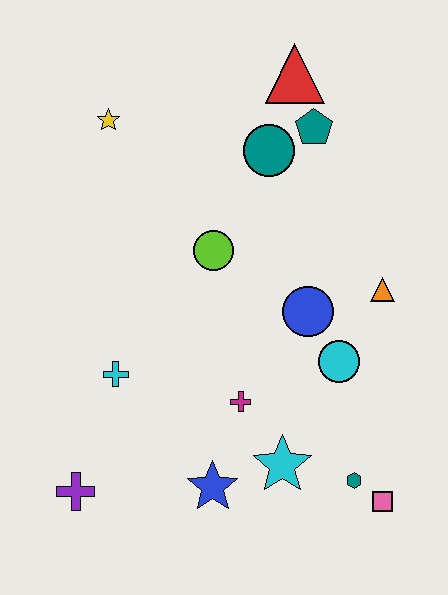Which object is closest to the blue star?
The cyan star is closest to the blue star.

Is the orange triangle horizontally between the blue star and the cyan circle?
No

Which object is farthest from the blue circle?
The purple cross is farthest from the blue circle.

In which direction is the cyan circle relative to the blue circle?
The cyan circle is below the blue circle.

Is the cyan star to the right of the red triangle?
No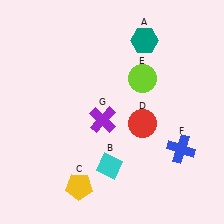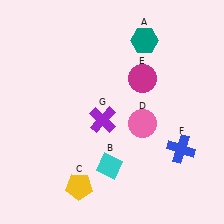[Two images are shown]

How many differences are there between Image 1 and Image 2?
There are 2 differences between the two images.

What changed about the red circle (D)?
In Image 1, D is red. In Image 2, it changed to pink.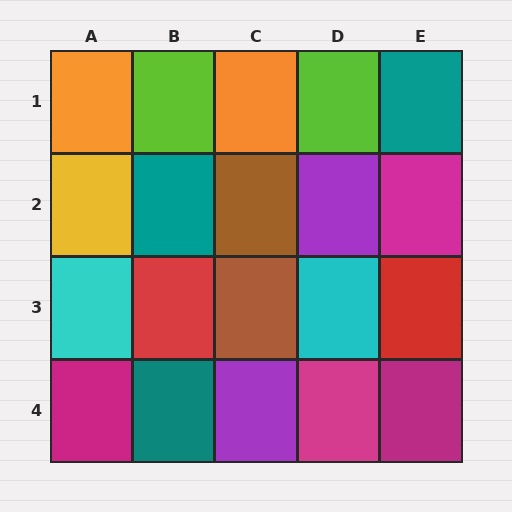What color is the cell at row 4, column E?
Magenta.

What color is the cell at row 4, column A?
Magenta.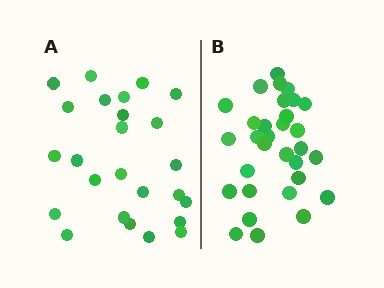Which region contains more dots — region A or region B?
Region B (the right region) has more dots.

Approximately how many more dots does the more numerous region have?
Region B has about 6 more dots than region A.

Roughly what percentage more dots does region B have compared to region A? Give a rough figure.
About 25% more.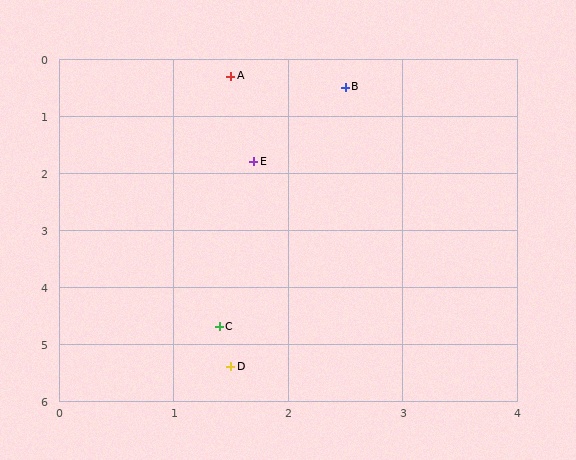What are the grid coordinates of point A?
Point A is at approximately (1.5, 0.3).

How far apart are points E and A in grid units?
Points E and A are about 1.5 grid units apart.